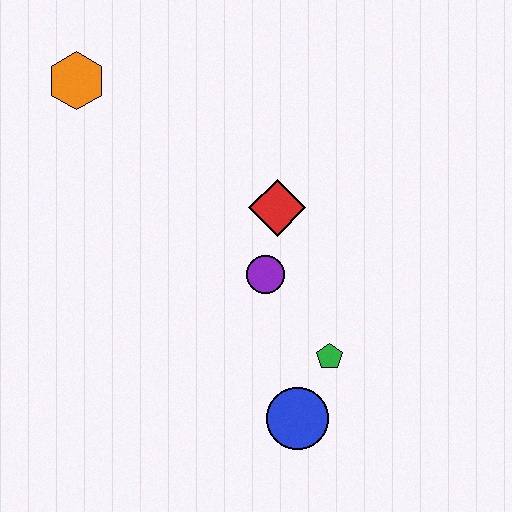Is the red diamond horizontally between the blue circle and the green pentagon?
No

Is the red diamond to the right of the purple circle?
Yes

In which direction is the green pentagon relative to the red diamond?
The green pentagon is below the red diamond.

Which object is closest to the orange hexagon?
The red diamond is closest to the orange hexagon.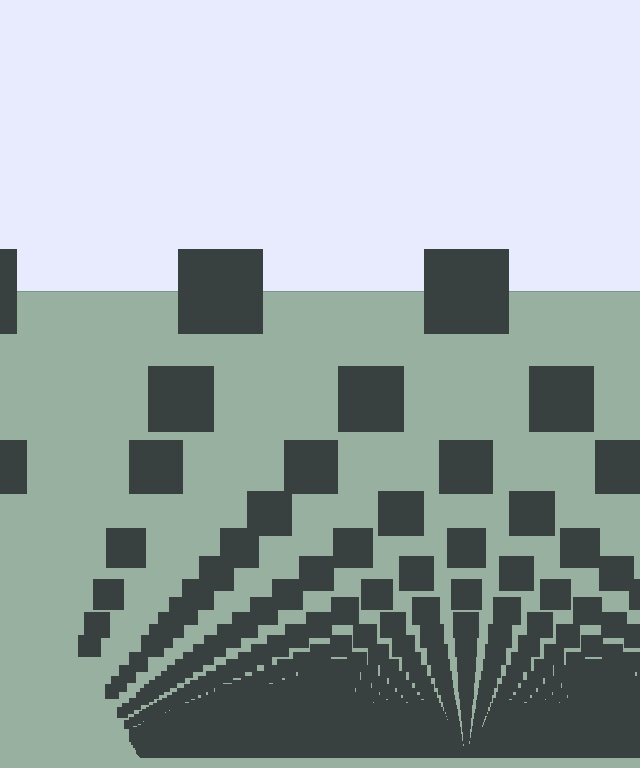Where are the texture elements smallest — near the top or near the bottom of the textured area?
Near the bottom.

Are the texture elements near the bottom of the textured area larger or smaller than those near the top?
Smaller. The gradient is inverted — elements near the bottom are smaller and denser.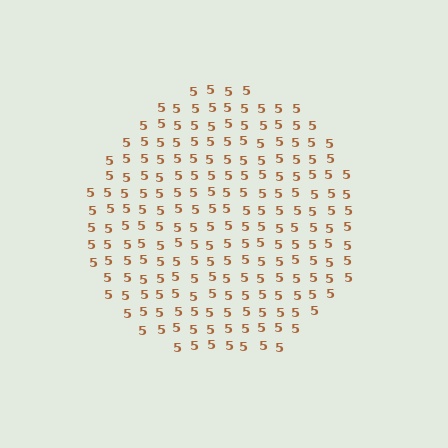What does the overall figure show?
The overall figure shows a circle.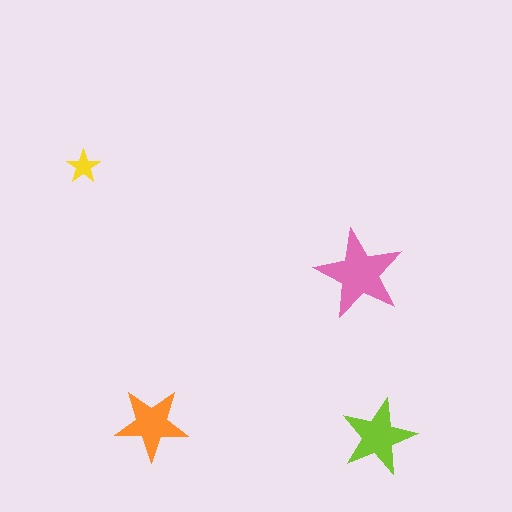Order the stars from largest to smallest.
the pink one, the lime one, the orange one, the yellow one.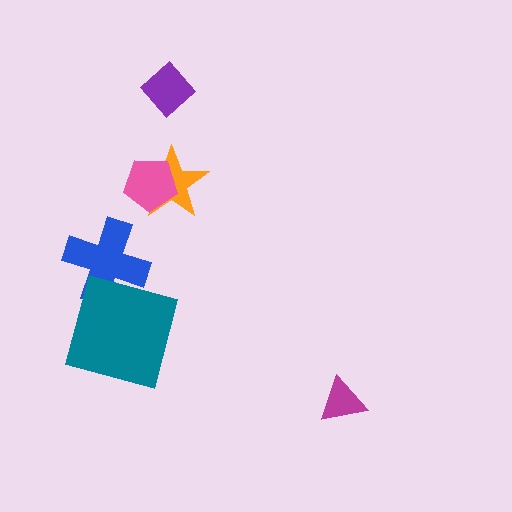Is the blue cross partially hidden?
Yes, it is partially covered by another shape.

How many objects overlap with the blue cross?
1 object overlaps with the blue cross.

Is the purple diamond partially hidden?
No, no other shape covers it.